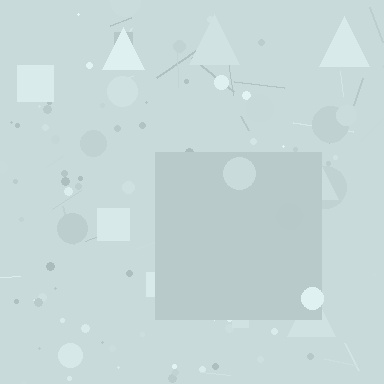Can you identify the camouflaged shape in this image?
The camouflaged shape is a square.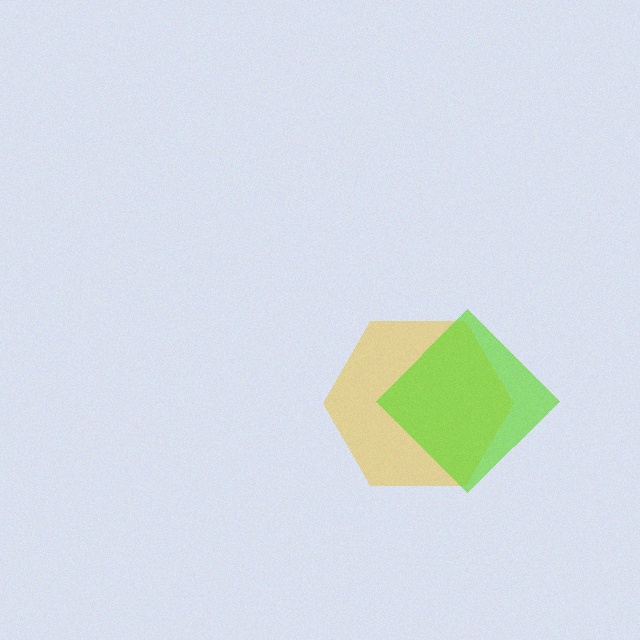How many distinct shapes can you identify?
There are 2 distinct shapes: a yellow hexagon, a lime diamond.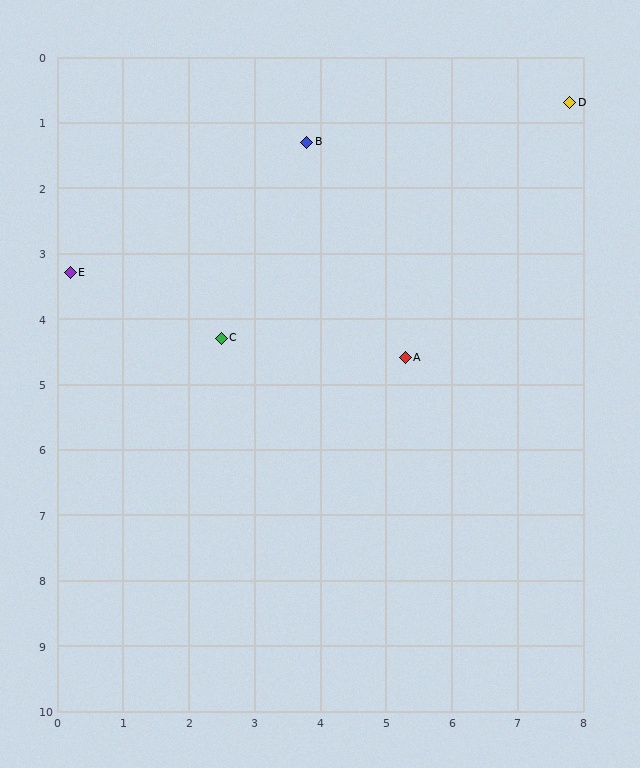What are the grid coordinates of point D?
Point D is at approximately (7.8, 0.7).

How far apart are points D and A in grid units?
Points D and A are about 4.6 grid units apart.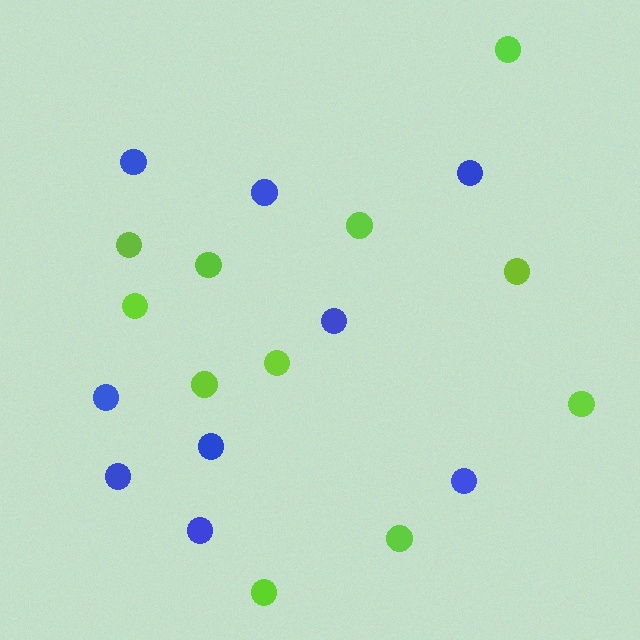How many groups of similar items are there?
There are 2 groups: one group of blue circles (9) and one group of lime circles (11).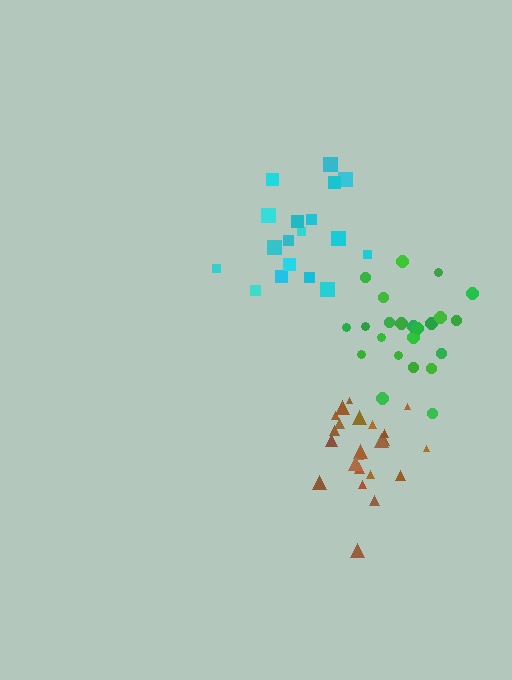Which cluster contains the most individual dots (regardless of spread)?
Brown (24).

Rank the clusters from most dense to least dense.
brown, green, cyan.